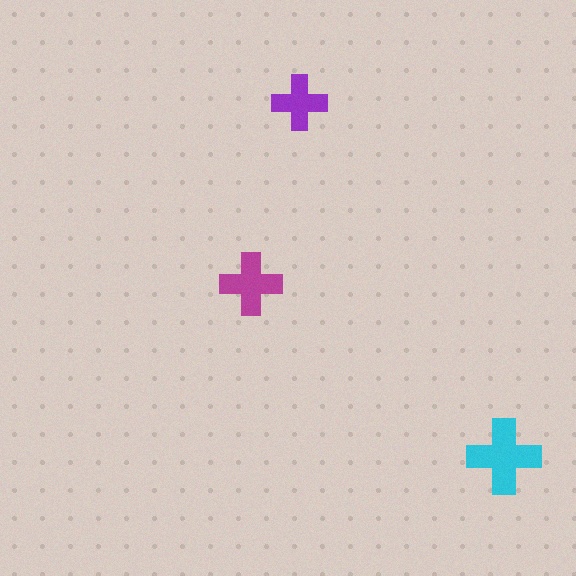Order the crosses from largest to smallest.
the cyan one, the magenta one, the purple one.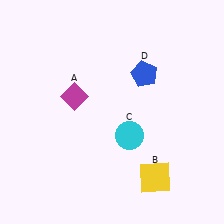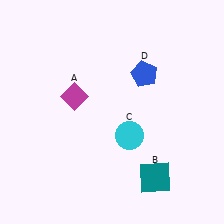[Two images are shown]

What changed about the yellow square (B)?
In Image 1, B is yellow. In Image 2, it changed to teal.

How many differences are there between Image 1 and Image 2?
There is 1 difference between the two images.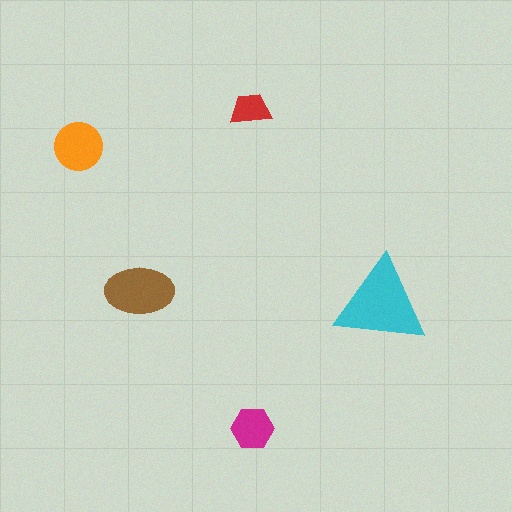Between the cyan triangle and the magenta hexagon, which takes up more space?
The cyan triangle.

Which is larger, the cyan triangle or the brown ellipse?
The cyan triangle.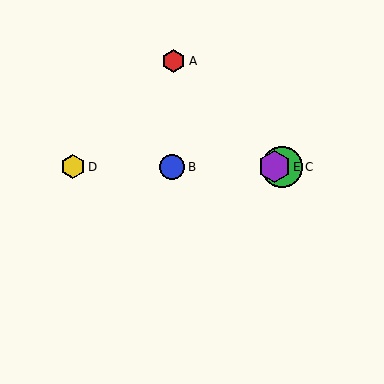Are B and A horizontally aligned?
No, B is at y≈167 and A is at y≈61.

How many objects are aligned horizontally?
4 objects (B, C, D, E) are aligned horizontally.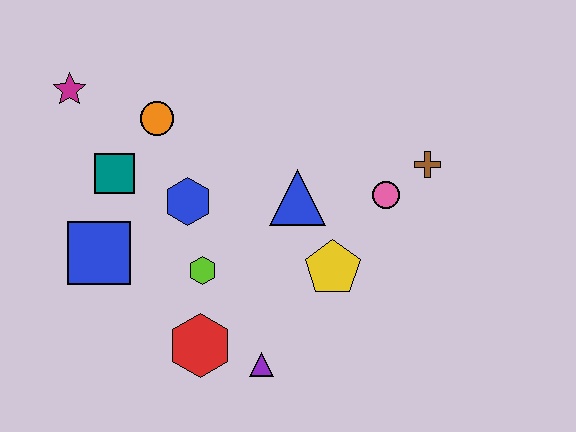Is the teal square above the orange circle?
No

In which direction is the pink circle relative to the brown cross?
The pink circle is to the left of the brown cross.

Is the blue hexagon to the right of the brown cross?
No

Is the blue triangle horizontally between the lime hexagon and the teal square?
No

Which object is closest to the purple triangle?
The red hexagon is closest to the purple triangle.